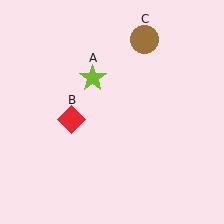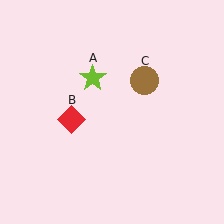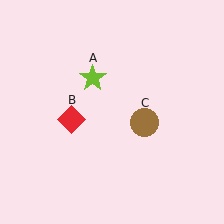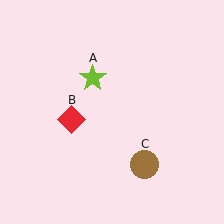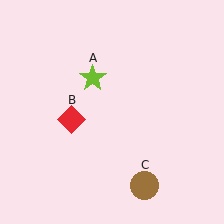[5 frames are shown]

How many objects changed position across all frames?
1 object changed position: brown circle (object C).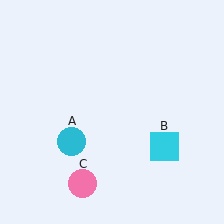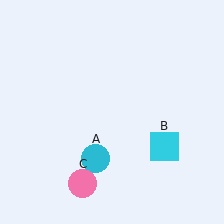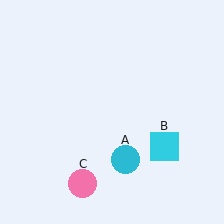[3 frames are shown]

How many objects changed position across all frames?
1 object changed position: cyan circle (object A).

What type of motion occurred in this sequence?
The cyan circle (object A) rotated counterclockwise around the center of the scene.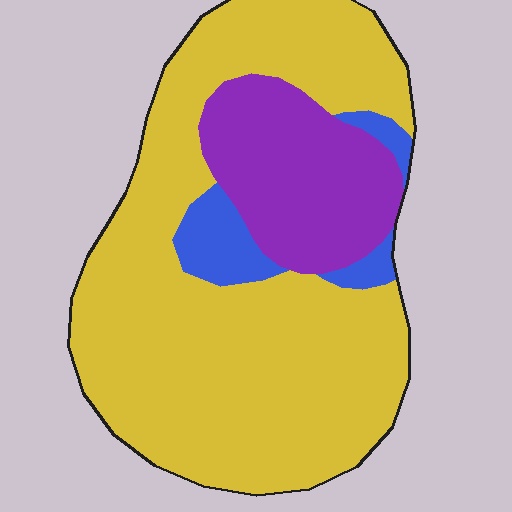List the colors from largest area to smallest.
From largest to smallest: yellow, purple, blue.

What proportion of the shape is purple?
Purple covers around 20% of the shape.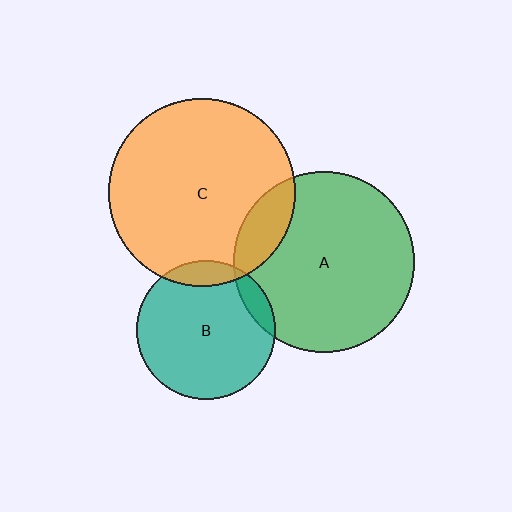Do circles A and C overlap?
Yes.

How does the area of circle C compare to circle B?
Approximately 1.8 times.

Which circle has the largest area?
Circle C (orange).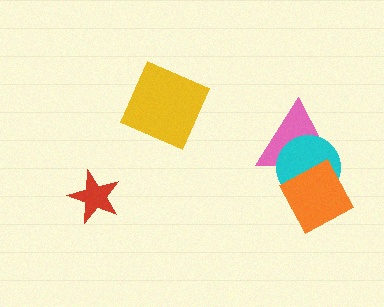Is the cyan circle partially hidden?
Yes, it is partially covered by another shape.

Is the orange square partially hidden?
No, no other shape covers it.